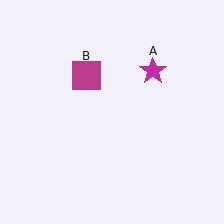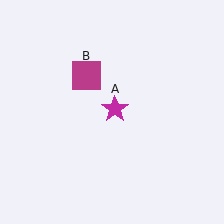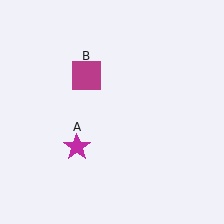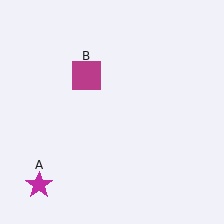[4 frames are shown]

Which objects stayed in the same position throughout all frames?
Magenta square (object B) remained stationary.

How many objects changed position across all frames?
1 object changed position: magenta star (object A).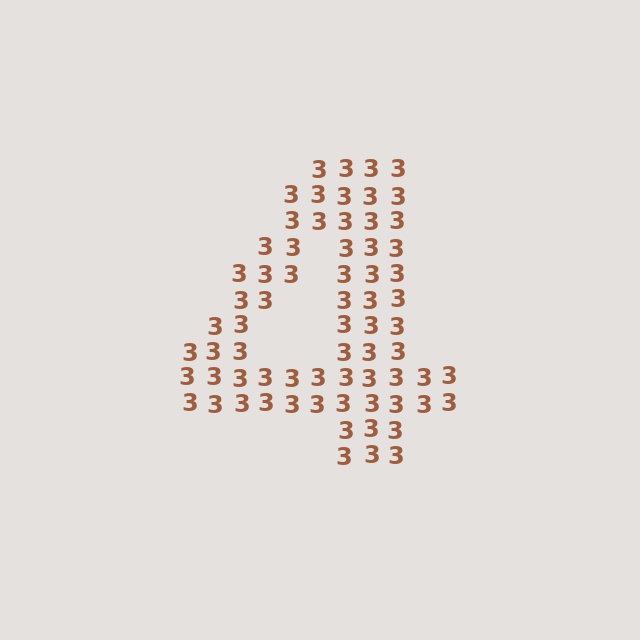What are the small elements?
The small elements are digit 3's.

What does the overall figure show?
The overall figure shows the digit 4.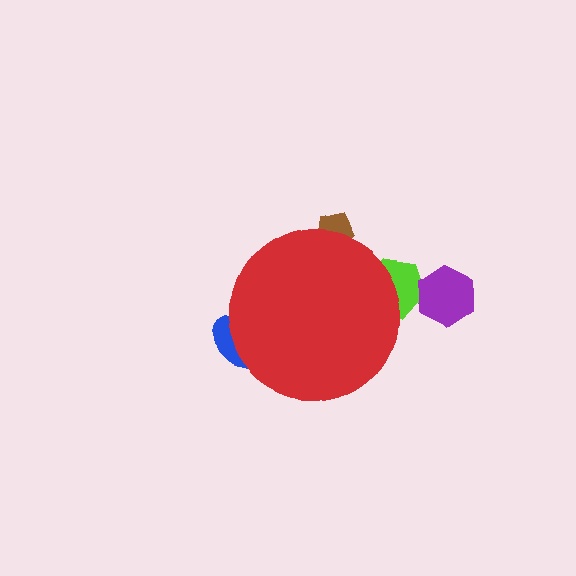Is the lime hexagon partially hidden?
Yes, the lime hexagon is partially hidden behind the red circle.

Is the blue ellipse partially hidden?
Yes, the blue ellipse is partially hidden behind the red circle.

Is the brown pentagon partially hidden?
Yes, the brown pentagon is partially hidden behind the red circle.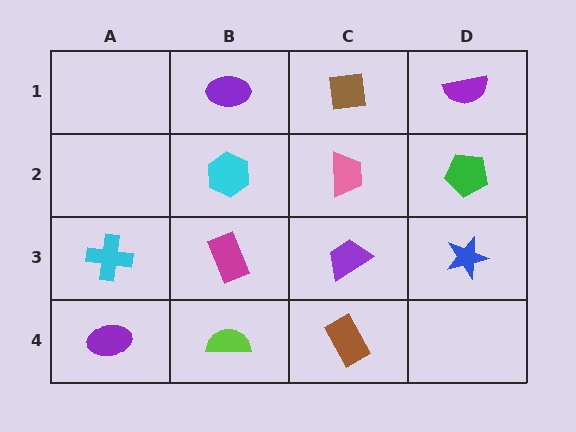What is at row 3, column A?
A cyan cross.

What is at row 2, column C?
A pink trapezoid.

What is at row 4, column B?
A lime semicircle.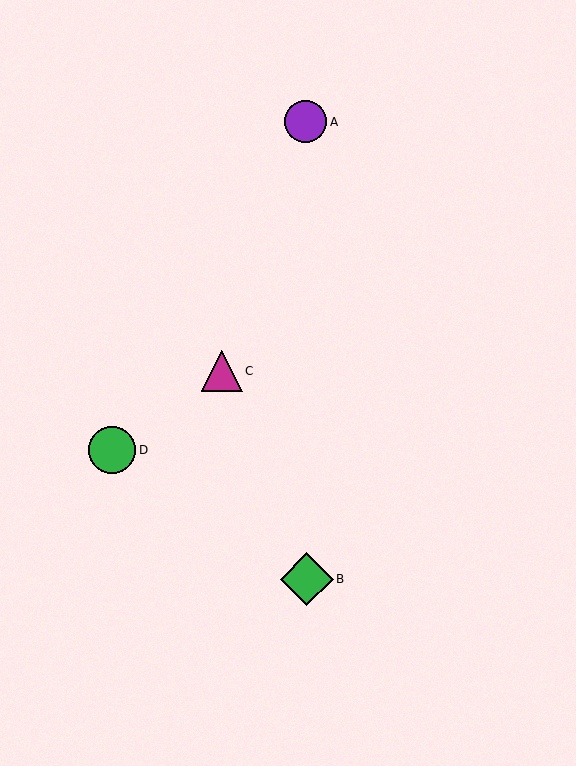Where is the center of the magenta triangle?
The center of the magenta triangle is at (222, 371).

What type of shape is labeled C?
Shape C is a magenta triangle.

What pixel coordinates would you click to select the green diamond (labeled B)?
Click at (307, 579) to select the green diamond B.